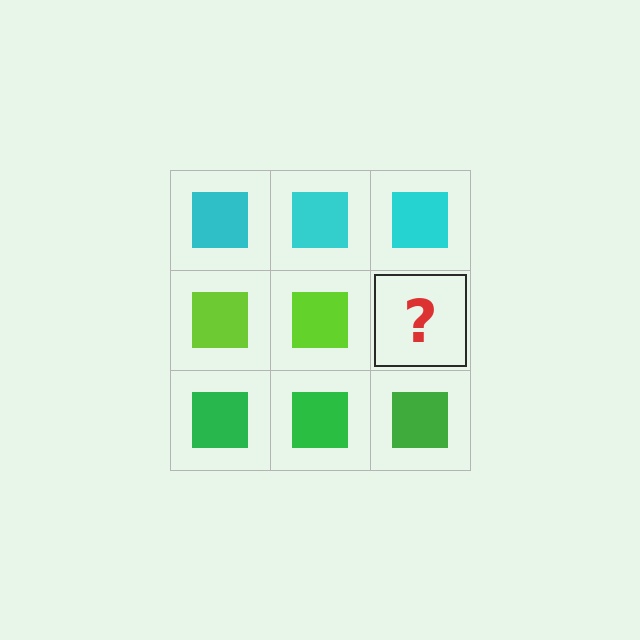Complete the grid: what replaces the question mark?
The question mark should be replaced with a lime square.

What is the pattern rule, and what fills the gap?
The rule is that each row has a consistent color. The gap should be filled with a lime square.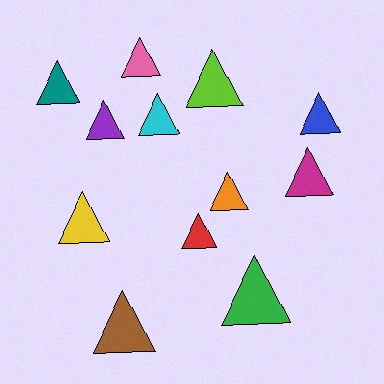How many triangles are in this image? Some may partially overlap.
There are 12 triangles.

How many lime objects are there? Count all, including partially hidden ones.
There is 1 lime object.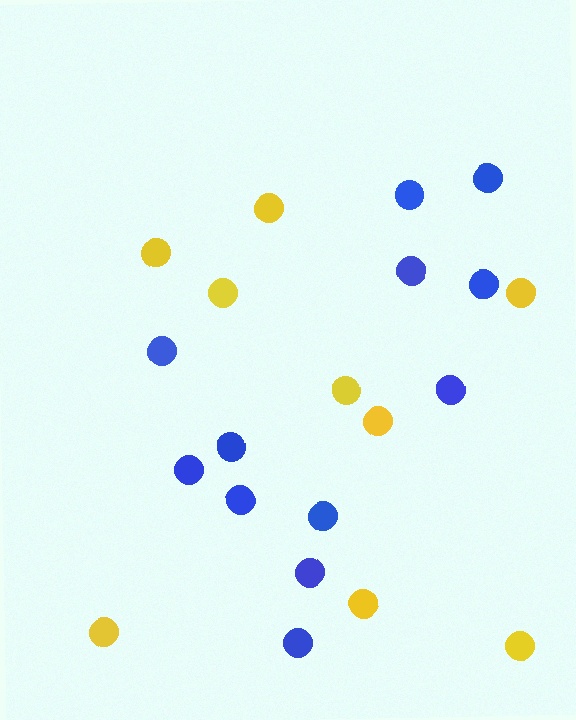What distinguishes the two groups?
There are 2 groups: one group of yellow circles (9) and one group of blue circles (12).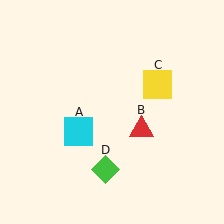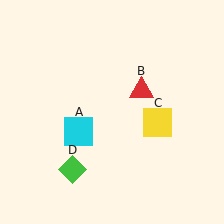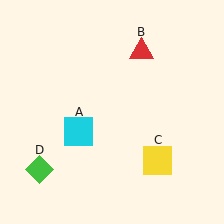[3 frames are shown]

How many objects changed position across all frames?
3 objects changed position: red triangle (object B), yellow square (object C), green diamond (object D).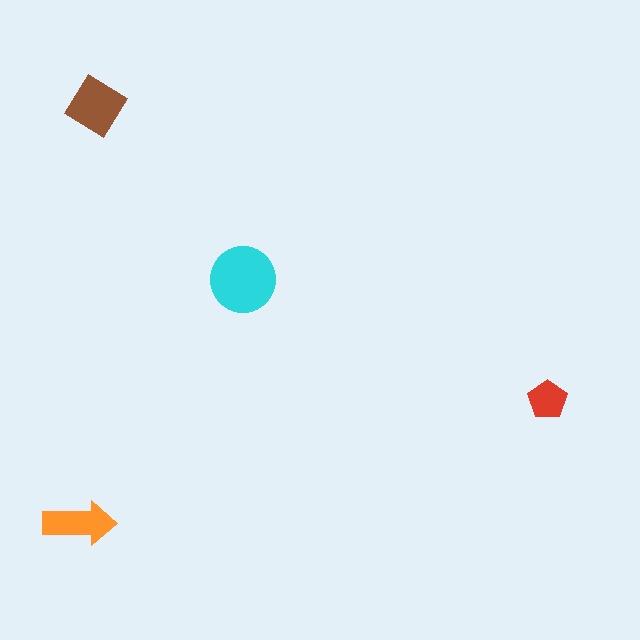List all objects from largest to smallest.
The cyan circle, the brown diamond, the orange arrow, the red pentagon.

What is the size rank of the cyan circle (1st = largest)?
1st.